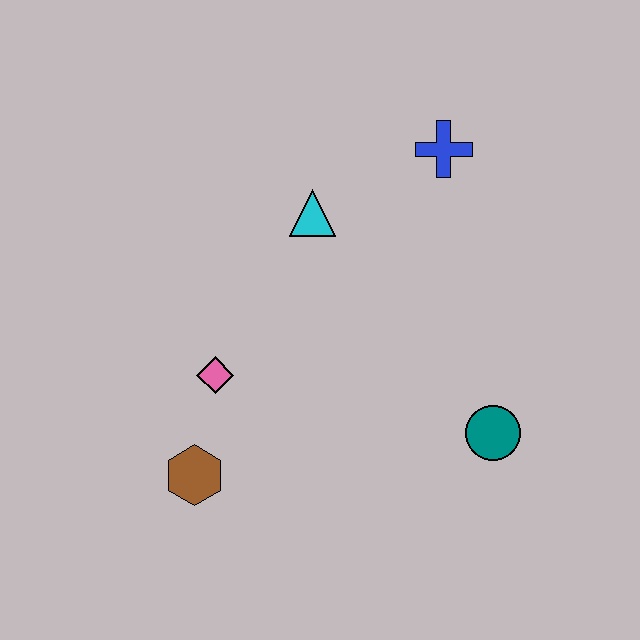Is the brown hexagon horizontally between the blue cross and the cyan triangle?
No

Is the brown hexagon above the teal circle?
No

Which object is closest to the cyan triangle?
The blue cross is closest to the cyan triangle.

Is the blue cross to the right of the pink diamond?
Yes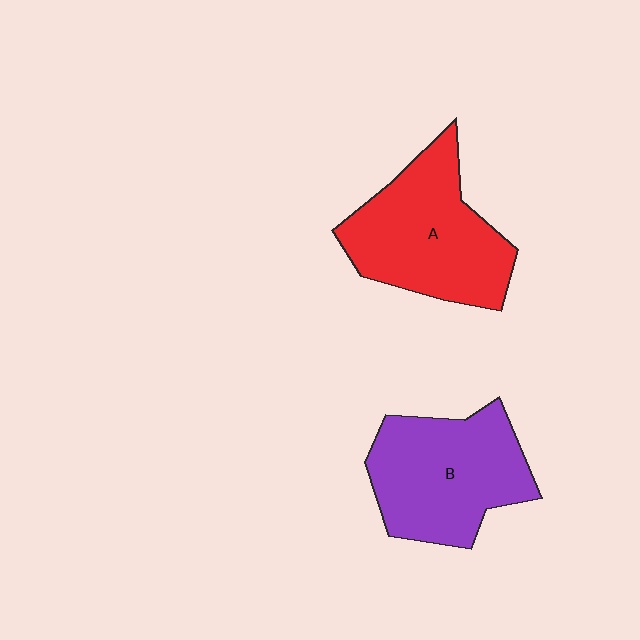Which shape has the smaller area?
Shape B (purple).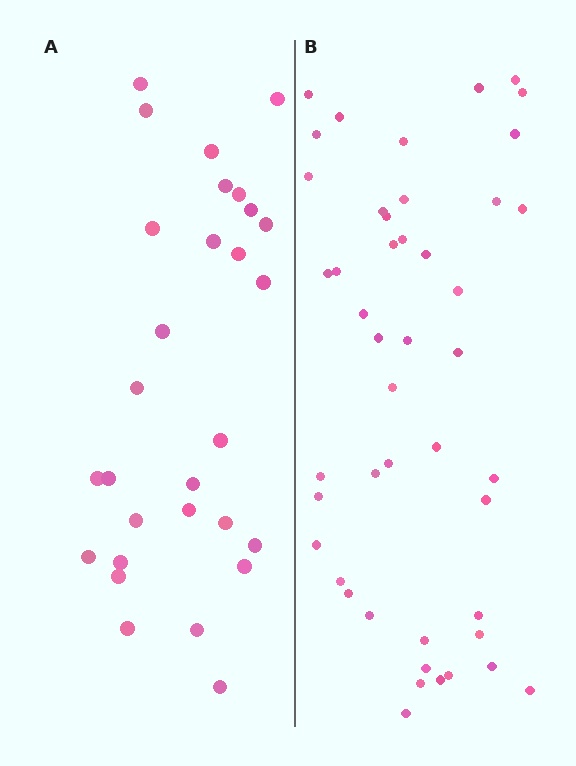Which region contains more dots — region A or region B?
Region B (the right region) has more dots.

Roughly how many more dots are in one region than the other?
Region B has approximately 15 more dots than region A.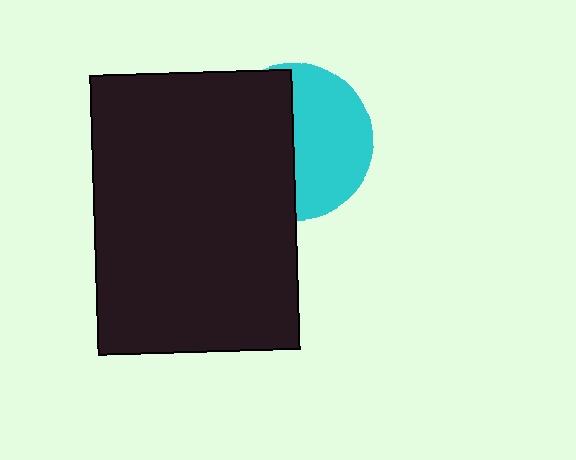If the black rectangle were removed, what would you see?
You would see the complete cyan circle.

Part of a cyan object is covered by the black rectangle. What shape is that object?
It is a circle.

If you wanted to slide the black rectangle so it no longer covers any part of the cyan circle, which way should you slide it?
Slide it left — that is the most direct way to separate the two shapes.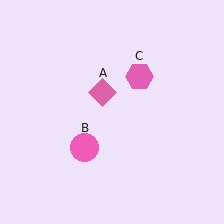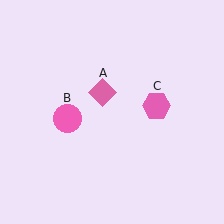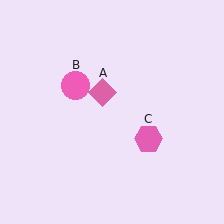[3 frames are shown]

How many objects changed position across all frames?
2 objects changed position: pink circle (object B), pink hexagon (object C).